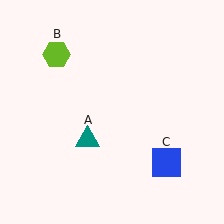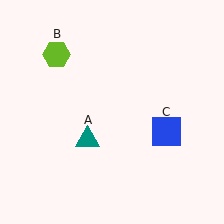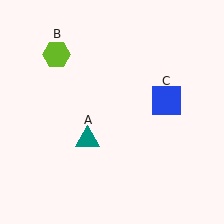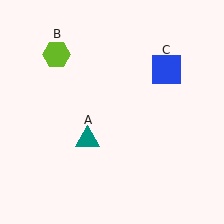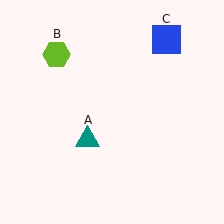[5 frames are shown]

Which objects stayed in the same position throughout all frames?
Teal triangle (object A) and lime hexagon (object B) remained stationary.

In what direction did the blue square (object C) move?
The blue square (object C) moved up.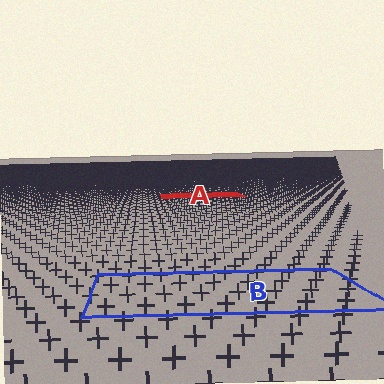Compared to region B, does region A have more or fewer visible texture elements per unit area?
Region A has more texture elements per unit area — they are packed more densely because it is farther away.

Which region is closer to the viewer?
Region B is closer. The texture elements there are larger and more spread out.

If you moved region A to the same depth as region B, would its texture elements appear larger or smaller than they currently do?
They would appear larger. At a closer depth, the same texture elements are projected at a bigger on-screen size.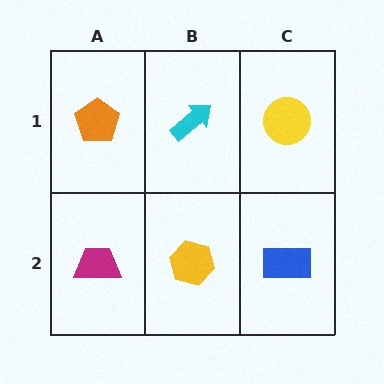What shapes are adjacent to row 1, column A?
A magenta trapezoid (row 2, column A), a cyan arrow (row 1, column B).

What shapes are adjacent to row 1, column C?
A blue rectangle (row 2, column C), a cyan arrow (row 1, column B).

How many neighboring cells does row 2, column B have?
3.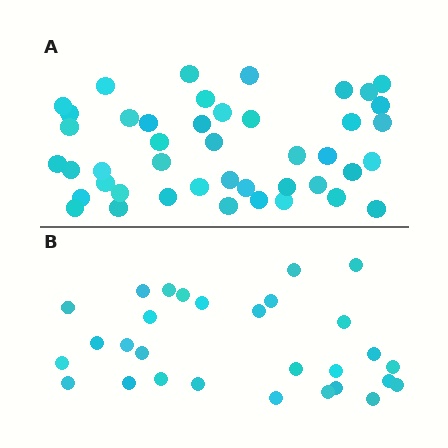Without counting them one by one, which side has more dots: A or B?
Region A (the top region) has more dots.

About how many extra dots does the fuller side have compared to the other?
Region A has approximately 15 more dots than region B.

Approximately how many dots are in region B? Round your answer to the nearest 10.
About 30 dots. (The exact count is 29, which rounds to 30.)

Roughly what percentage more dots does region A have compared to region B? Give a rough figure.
About 50% more.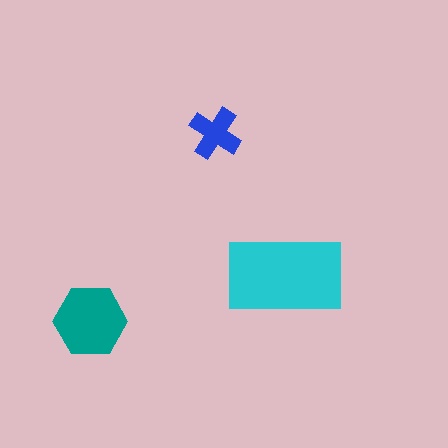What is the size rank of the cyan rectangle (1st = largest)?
1st.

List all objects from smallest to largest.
The blue cross, the teal hexagon, the cyan rectangle.